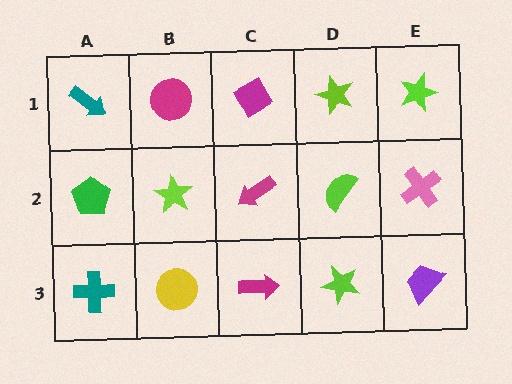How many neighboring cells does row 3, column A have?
2.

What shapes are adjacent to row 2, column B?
A magenta circle (row 1, column B), a yellow circle (row 3, column B), a green pentagon (row 2, column A), a magenta arrow (row 2, column C).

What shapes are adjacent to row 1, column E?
A pink cross (row 2, column E), a lime star (row 1, column D).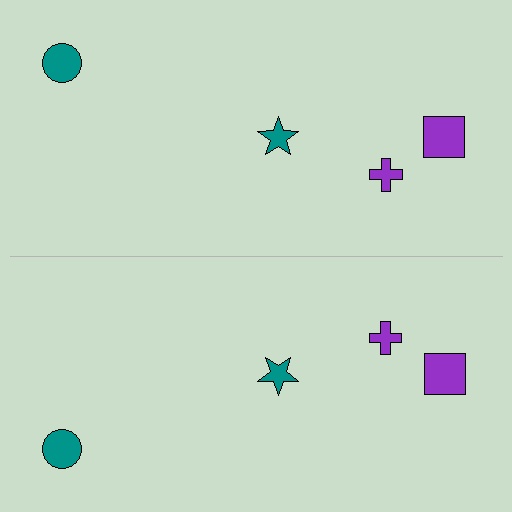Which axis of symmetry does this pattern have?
The pattern has a horizontal axis of symmetry running through the center of the image.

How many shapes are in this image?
There are 8 shapes in this image.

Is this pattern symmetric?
Yes, this pattern has bilateral (reflection) symmetry.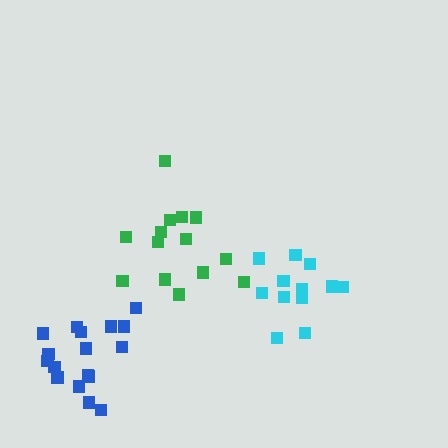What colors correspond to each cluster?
The clusters are colored: green, cyan, blue.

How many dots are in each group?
Group 1: 14 dots, Group 2: 12 dots, Group 3: 17 dots (43 total).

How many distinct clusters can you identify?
There are 3 distinct clusters.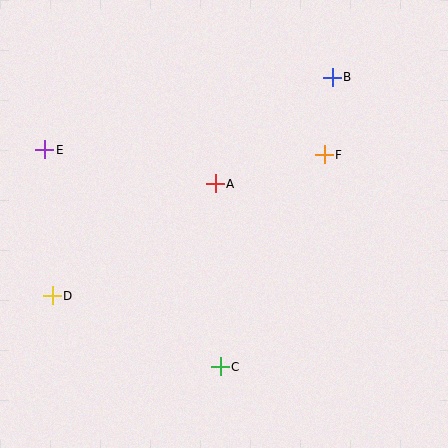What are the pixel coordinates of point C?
Point C is at (220, 367).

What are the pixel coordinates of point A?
Point A is at (215, 184).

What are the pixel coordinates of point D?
Point D is at (52, 296).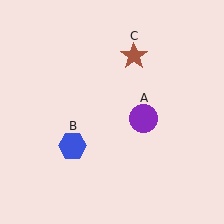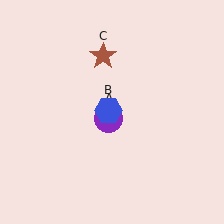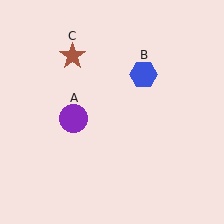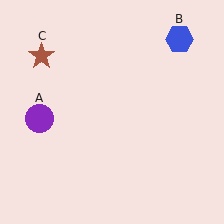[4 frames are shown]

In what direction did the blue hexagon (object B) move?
The blue hexagon (object B) moved up and to the right.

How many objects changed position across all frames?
3 objects changed position: purple circle (object A), blue hexagon (object B), brown star (object C).